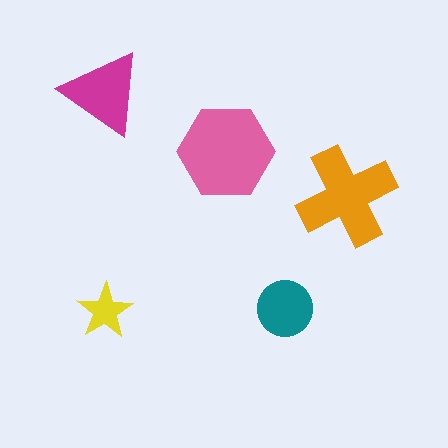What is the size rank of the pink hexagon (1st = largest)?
1st.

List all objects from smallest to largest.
The yellow star, the teal circle, the magenta triangle, the orange cross, the pink hexagon.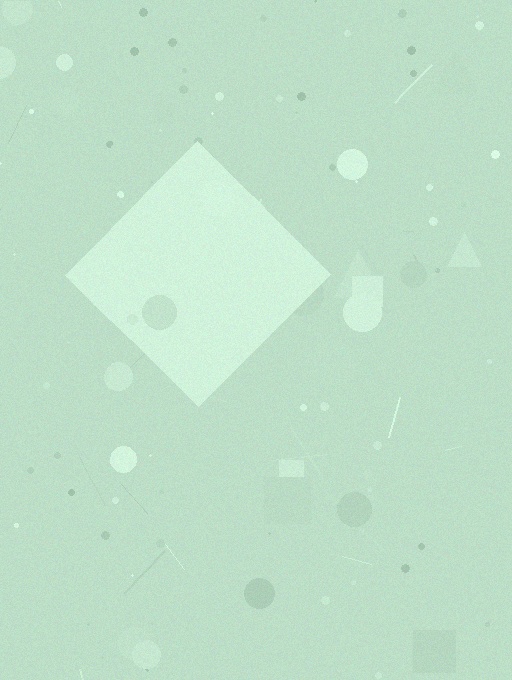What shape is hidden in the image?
A diamond is hidden in the image.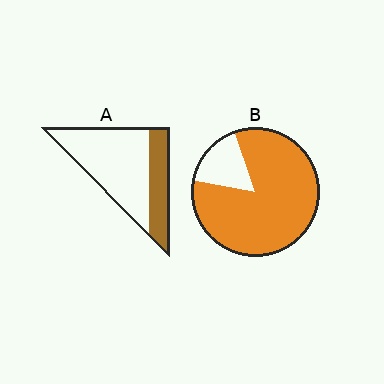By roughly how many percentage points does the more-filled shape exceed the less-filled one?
By roughly 55 percentage points (B over A).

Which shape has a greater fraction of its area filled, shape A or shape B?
Shape B.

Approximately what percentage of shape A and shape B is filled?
A is approximately 30% and B is approximately 85%.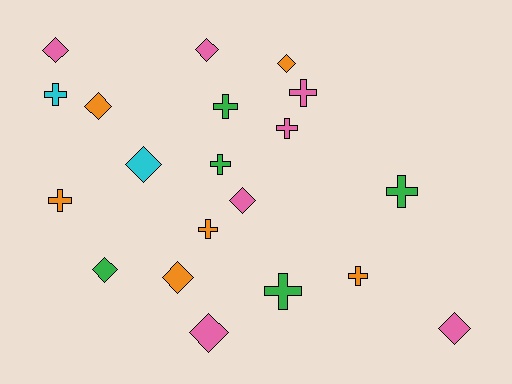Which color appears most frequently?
Pink, with 7 objects.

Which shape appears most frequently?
Cross, with 10 objects.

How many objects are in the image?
There are 20 objects.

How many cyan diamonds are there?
There is 1 cyan diamond.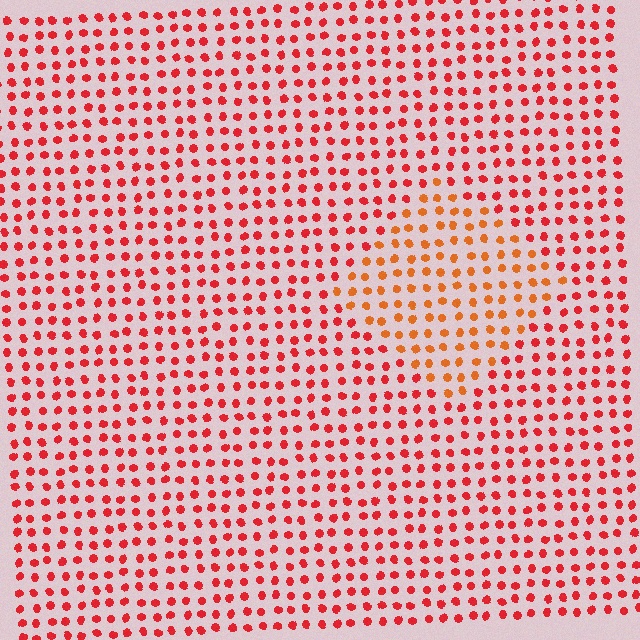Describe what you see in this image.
The image is filled with small red elements in a uniform arrangement. A diamond-shaped region is visible where the elements are tinted to a slightly different hue, forming a subtle color boundary.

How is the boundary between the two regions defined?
The boundary is defined purely by a slight shift in hue (about 27 degrees). Spacing, size, and orientation are identical on both sides.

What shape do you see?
I see a diamond.